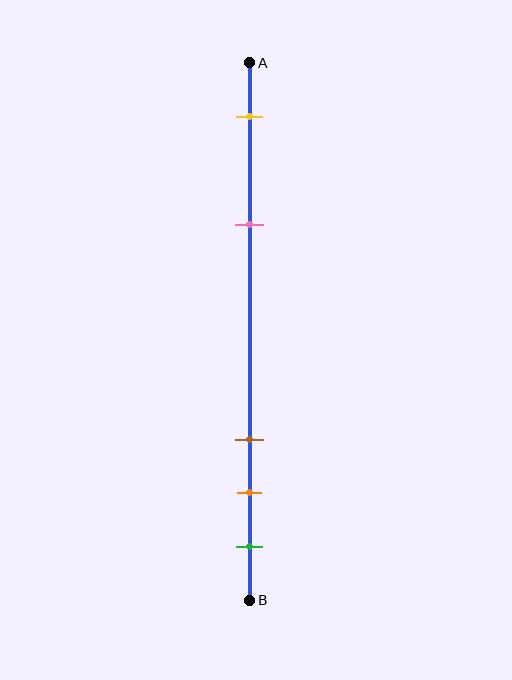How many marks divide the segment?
There are 5 marks dividing the segment.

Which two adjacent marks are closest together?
The orange and green marks are the closest adjacent pair.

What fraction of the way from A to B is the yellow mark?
The yellow mark is approximately 10% (0.1) of the way from A to B.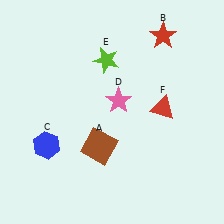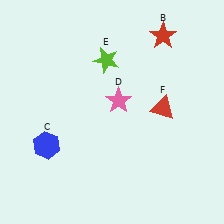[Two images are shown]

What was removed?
The brown square (A) was removed in Image 2.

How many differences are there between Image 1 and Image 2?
There is 1 difference between the two images.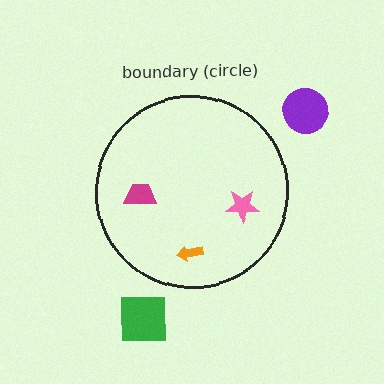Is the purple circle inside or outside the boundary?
Outside.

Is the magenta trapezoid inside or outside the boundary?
Inside.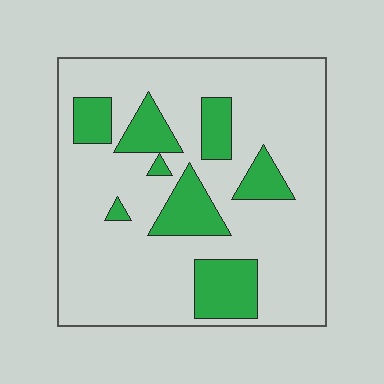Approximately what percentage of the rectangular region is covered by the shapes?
Approximately 20%.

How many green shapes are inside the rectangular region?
8.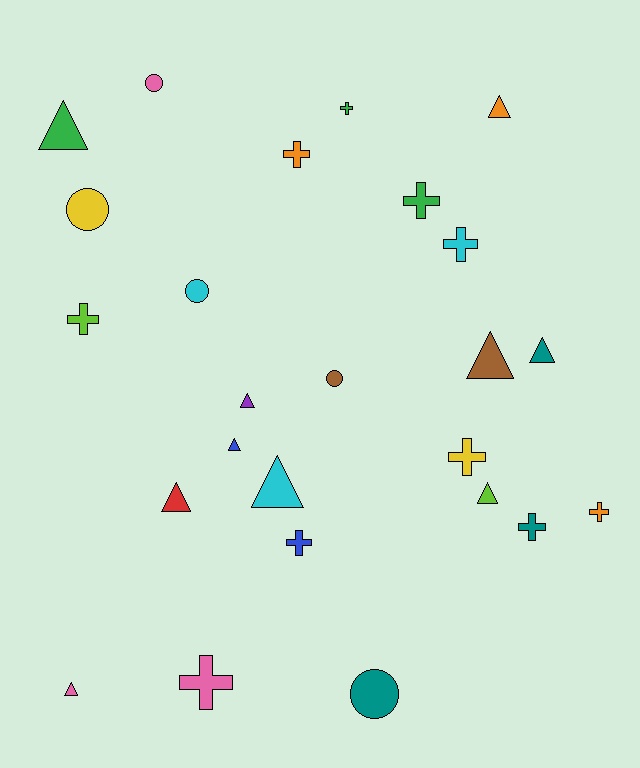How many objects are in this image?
There are 25 objects.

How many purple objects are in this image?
There is 1 purple object.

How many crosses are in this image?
There are 10 crosses.